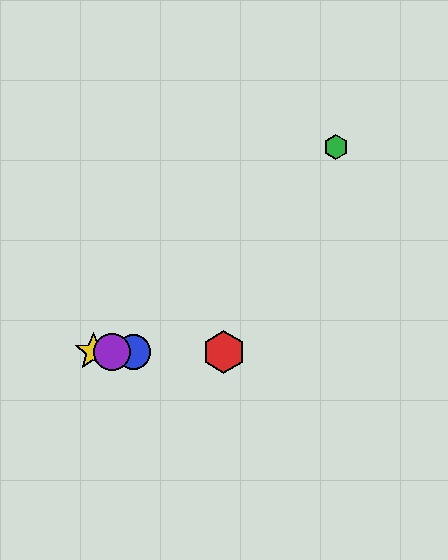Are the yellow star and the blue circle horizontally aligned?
Yes, both are at y≈352.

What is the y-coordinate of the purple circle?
The purple circle is at y≈352.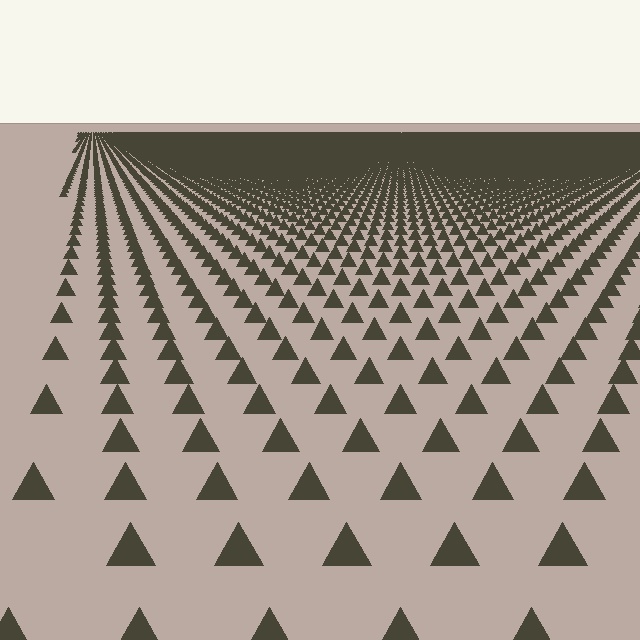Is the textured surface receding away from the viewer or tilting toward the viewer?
The surface is receding away from the viewer. Texture elements get smaller and denser toward the top.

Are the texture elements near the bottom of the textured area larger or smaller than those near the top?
Larger. Near the bottom, elements are closer to the viewer and appear at a bigger on-screen size.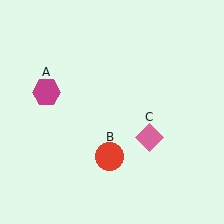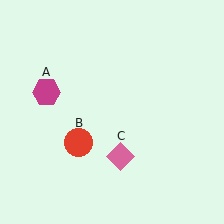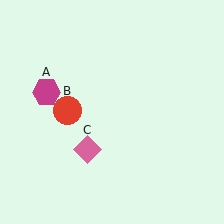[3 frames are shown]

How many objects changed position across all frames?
2 objects changed position: red circle (object B), pink diamond (object C).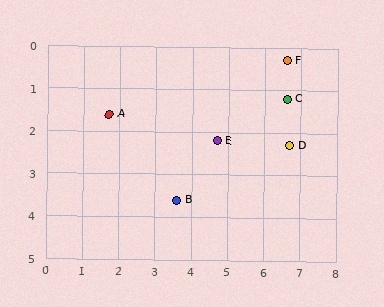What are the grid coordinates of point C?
Point C is at approximately (6.6, 1.2).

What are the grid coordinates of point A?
Point A is at approximately (1.7, 1.6).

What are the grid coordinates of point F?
Point F is at approximately (6.6, 0.3).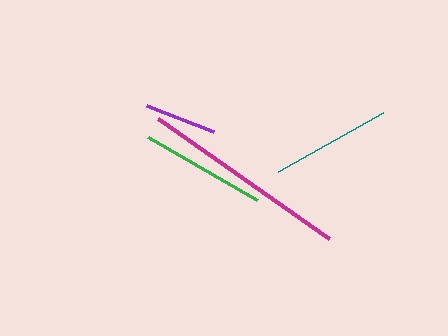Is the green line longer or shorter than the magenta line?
The magenta line is longer than the green line.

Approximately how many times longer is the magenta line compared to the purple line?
The magenta line is approximately 2.9 times the length of the purple line.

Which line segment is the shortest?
The purple line is the shortest at approximately 71 pixels.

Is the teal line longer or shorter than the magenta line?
The magenta line is longer than the teal line.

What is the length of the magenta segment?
The magenta segment is approximately 209 pixels long.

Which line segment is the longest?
The magenta line is the longest at approximately 209 pixels.